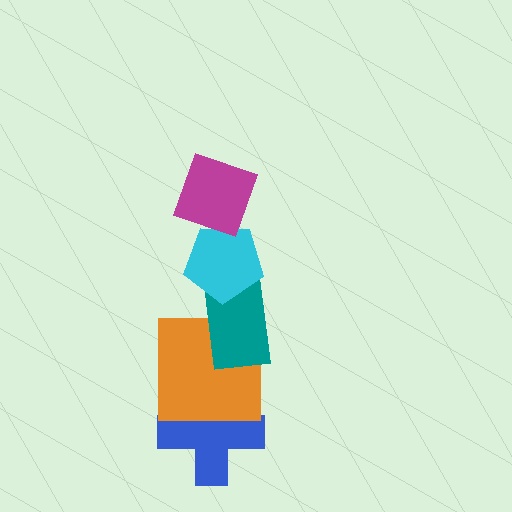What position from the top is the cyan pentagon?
The cyan pentagon is 2nd from the top.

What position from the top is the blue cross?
The blue cross is 5th from the top.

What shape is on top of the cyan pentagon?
The magenta diamond is on top of the cyan pentagon.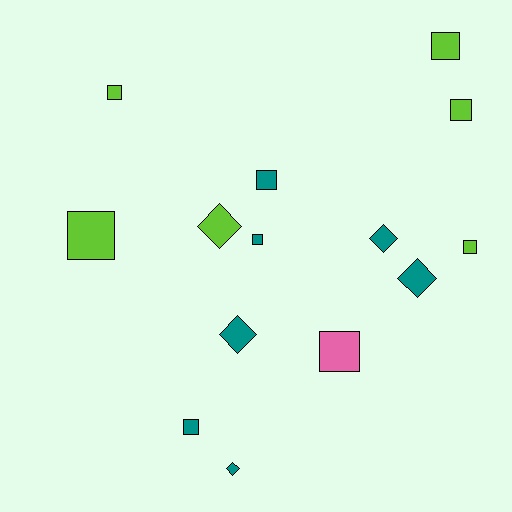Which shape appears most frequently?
Square, with 9 objects.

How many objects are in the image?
There are 14 objects.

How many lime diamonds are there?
There is 1 lime diamond.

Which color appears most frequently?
Teal, with 7 objects.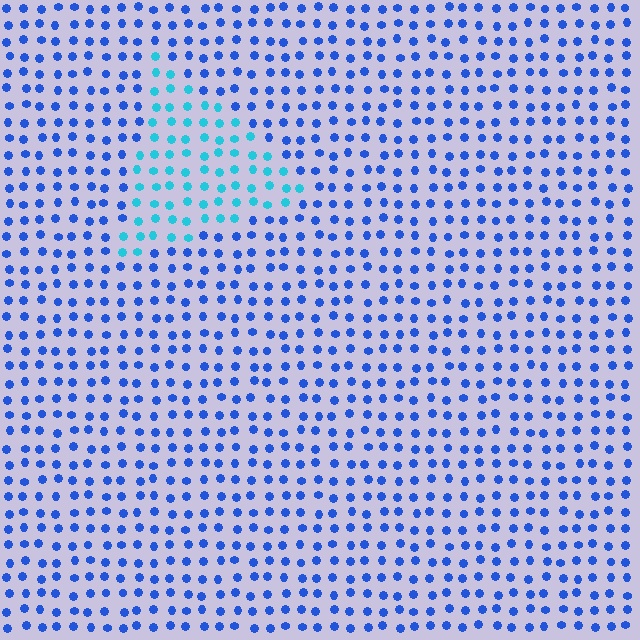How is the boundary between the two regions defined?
The boundary is defined purely by a slight shift in hue (about 38 degrees). Spacing, size, and orientation are identical on both sides.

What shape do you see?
I see a triangle.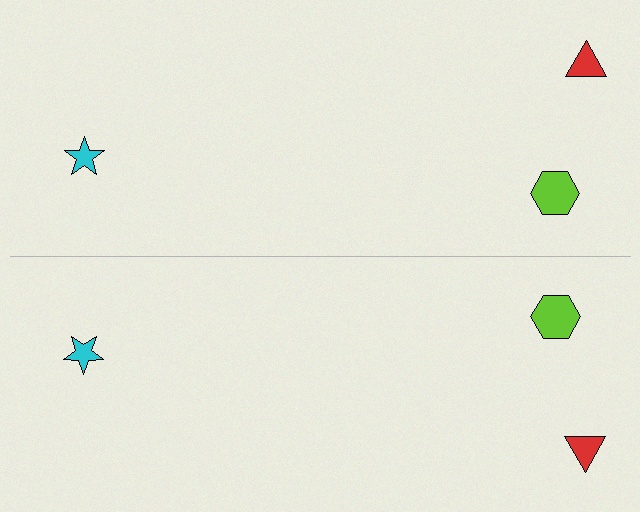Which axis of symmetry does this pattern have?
The pattern has a horizontal axis of symmetry running through the center of the image.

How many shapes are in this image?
There are 6 shapes in this image.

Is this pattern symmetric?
Yes, this pattern has bilateral (reflection) symmetry.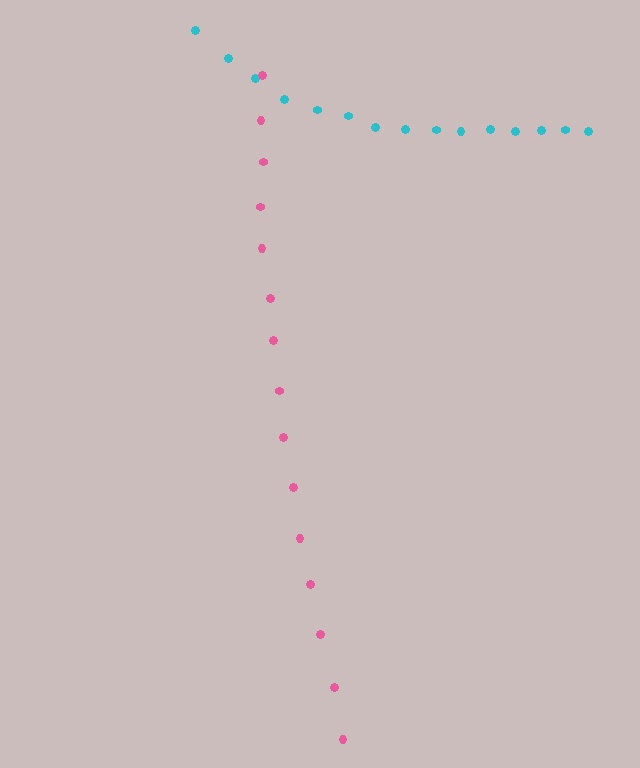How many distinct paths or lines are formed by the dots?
There are 2 distinct paths.